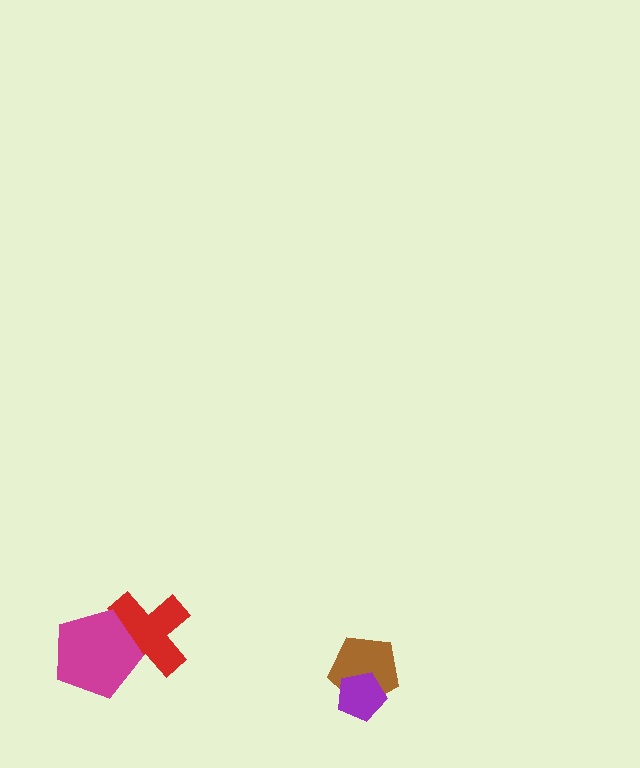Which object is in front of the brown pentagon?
The purple pentagon is in front of the brown pentagon.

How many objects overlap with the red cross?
1 object overlaps with the red cross.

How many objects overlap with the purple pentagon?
1 object overlaps with the purple pentagon.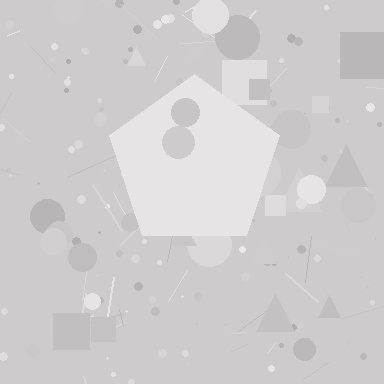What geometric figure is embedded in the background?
A pentagon is embedded in the background.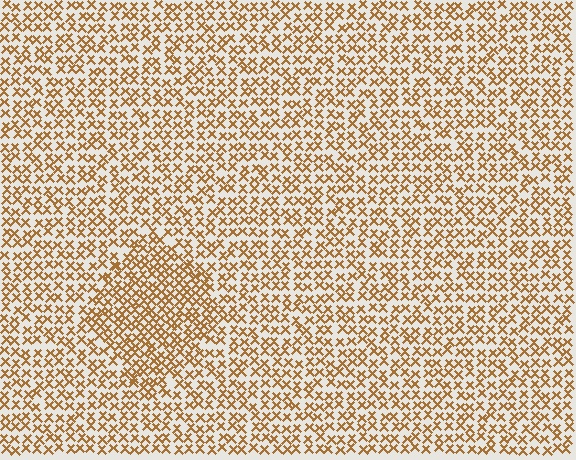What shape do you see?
I see a diamond.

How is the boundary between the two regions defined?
The boundary is defined by a change in element density (approximately 1.5x ratio). All elements are the same color, size, and shape.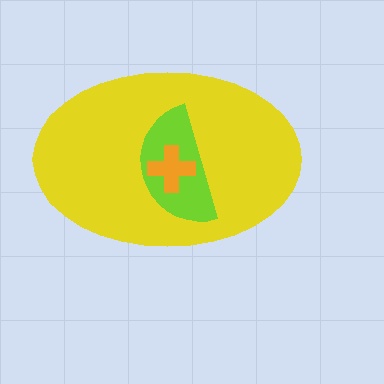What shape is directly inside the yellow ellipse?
The lime semicircle.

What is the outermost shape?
The yellow ellipse.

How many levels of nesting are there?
3.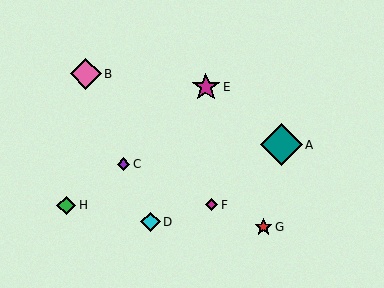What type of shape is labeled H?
Shape H is a green diamond.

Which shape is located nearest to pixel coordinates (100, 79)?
The pink diamond (labeled B) at (86, 74) is nearest to that location.